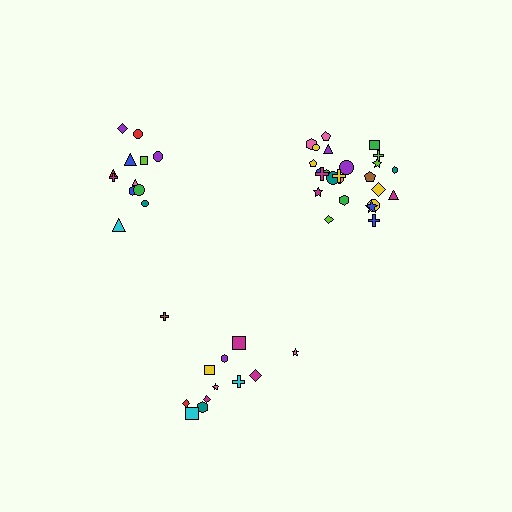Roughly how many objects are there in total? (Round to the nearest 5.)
Roughly 50 objects in total.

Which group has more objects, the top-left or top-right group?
The top-right group.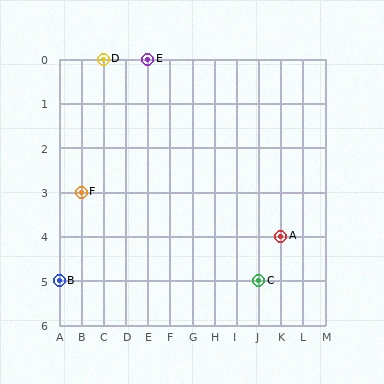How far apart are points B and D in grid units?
Points B and D are 2 columns and 5 rows apart (about 5.4 grid units diagonally).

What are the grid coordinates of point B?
Point B is at grid coordinates (A, 5).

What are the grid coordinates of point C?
Point C is at grid coordinates (J, 5).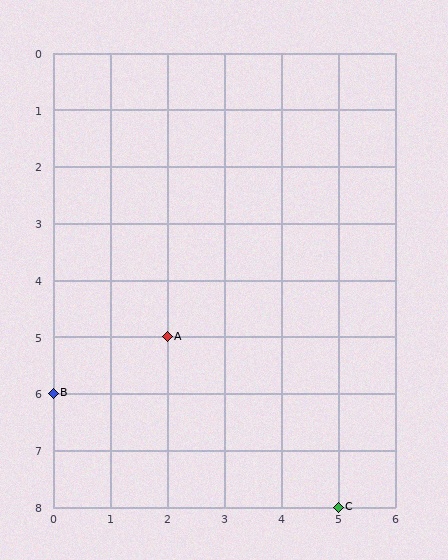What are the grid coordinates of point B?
Point B is at grid coordinates (0, 6).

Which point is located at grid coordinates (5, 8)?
Point C is at (5, 8).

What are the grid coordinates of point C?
Point C is at grid coordinates (5, 8).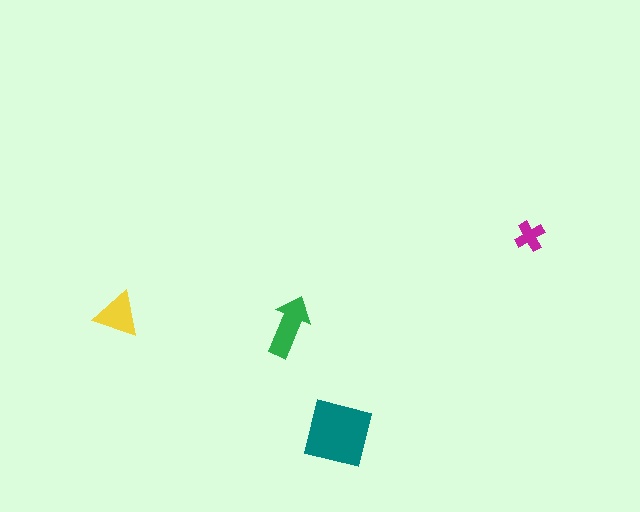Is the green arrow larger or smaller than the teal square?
Smaller.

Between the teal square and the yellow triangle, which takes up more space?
The teal square.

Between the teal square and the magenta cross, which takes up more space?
The teal square.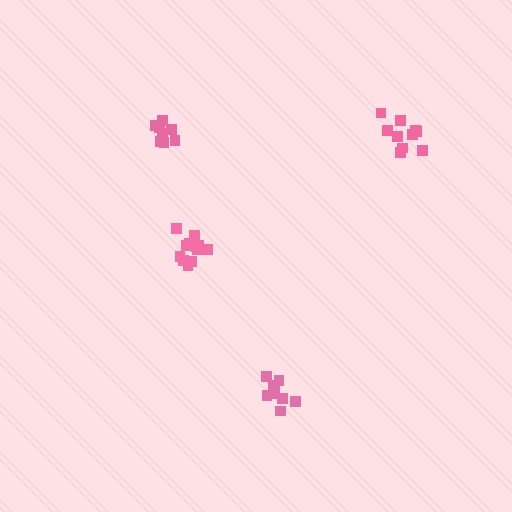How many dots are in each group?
Group 1: 8 dots, Group 2: 13 dots, Group 3: 9 dots, Group 4: 10 dots (40 total).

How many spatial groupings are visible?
There are 4 spatial groupings.